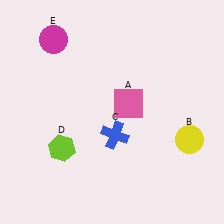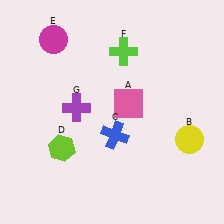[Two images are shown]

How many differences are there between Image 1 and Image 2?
There are 2 differences between the two images.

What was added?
A lime cross (F), a purple cross (G) were added in Image 2.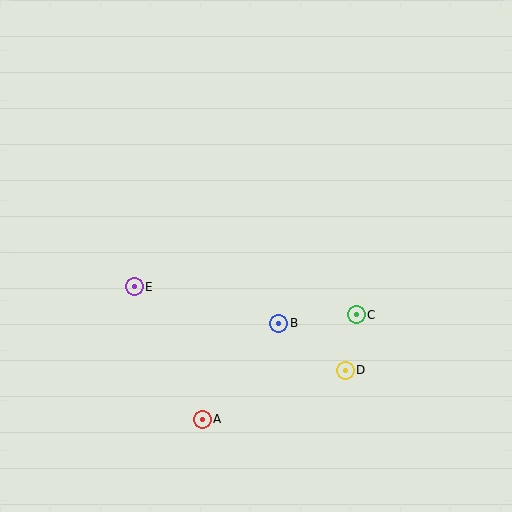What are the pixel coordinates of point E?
Point E is at (134, 287).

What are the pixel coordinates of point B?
Point B is at (279, 323).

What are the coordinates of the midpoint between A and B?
The midpoint between A and B is at (241, 371).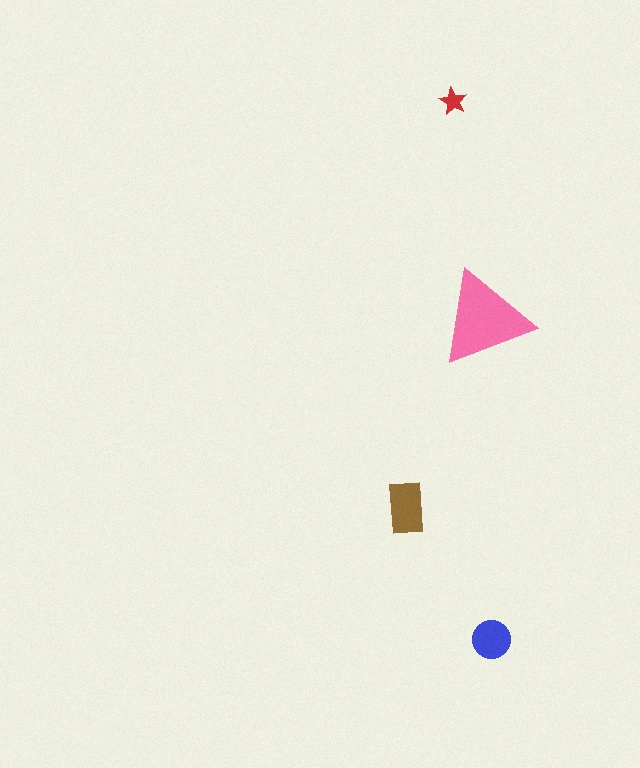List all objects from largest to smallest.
The pink triangle, the brown rectangle, the blue circle, the red star.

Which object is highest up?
The red star is topmost.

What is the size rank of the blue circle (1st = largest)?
3rd.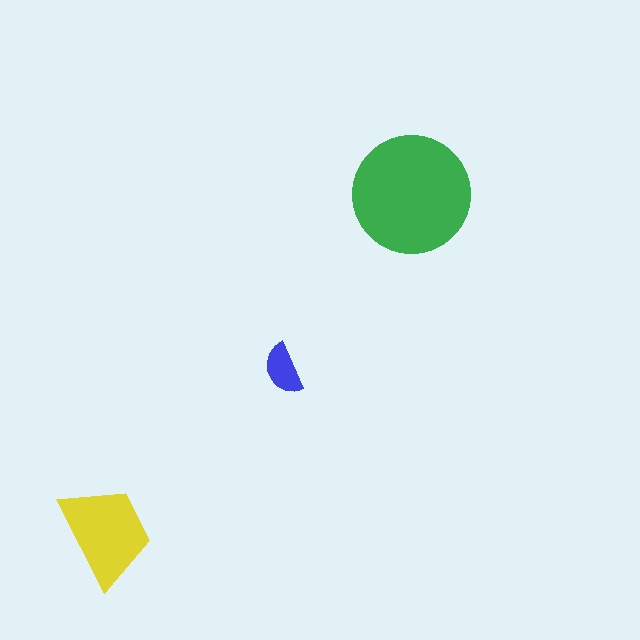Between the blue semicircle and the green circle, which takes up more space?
The green circle.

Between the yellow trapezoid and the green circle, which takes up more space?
The green circle.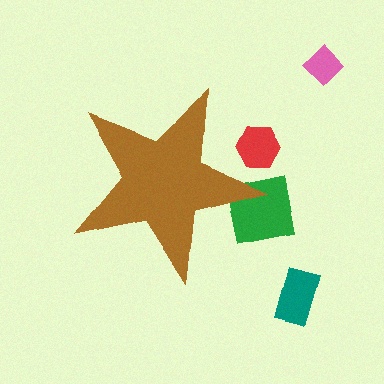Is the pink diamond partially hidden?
No, the pink diamond is fully visible.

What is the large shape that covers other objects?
A brown star.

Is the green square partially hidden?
Yes, the green square is partially hidden behind the brown star.